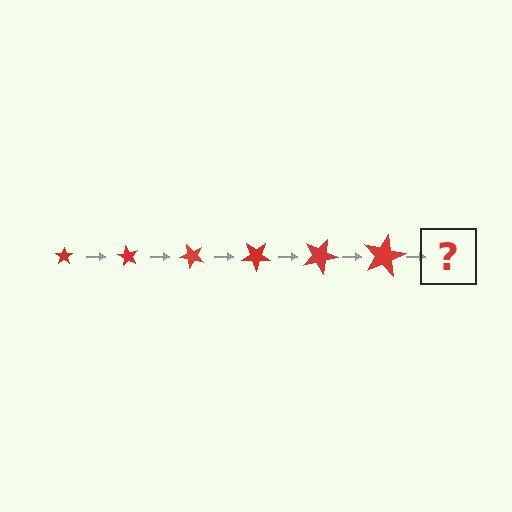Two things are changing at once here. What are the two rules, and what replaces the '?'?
The two rules are that the star grows larger each step and it rotates 60 degrees each step. The '?' should be a star, larger than the previous one and rotated 360 degrees from the start.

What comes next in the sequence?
The next element should be a star, larger than the previous one and rotated 360 degrees from the start.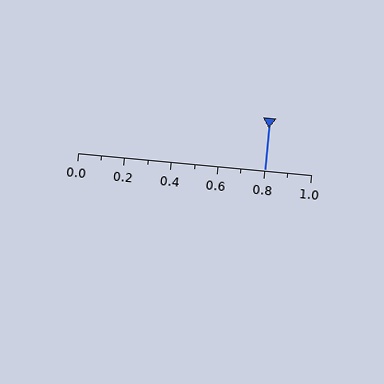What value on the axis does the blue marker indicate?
The marker indicates approximately 0.8.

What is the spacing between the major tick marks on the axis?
The major ticks are spaced 0.2 apart.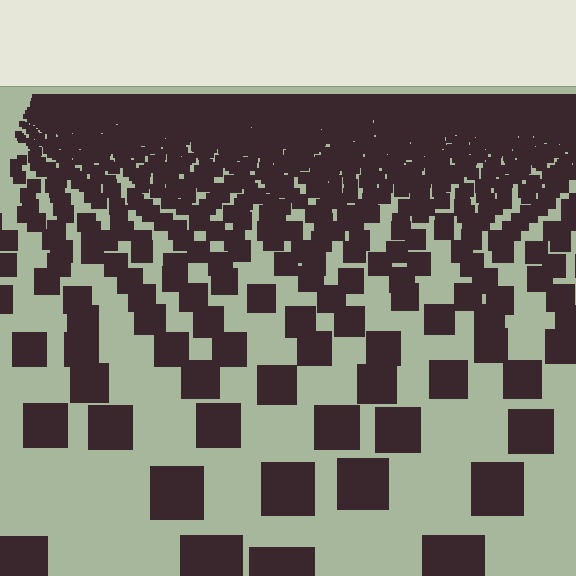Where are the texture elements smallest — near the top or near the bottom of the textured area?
Near the top.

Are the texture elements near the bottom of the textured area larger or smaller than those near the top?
Larger. Near the bottom, elements are closer to the viewer and appear at a bigger on-screen size.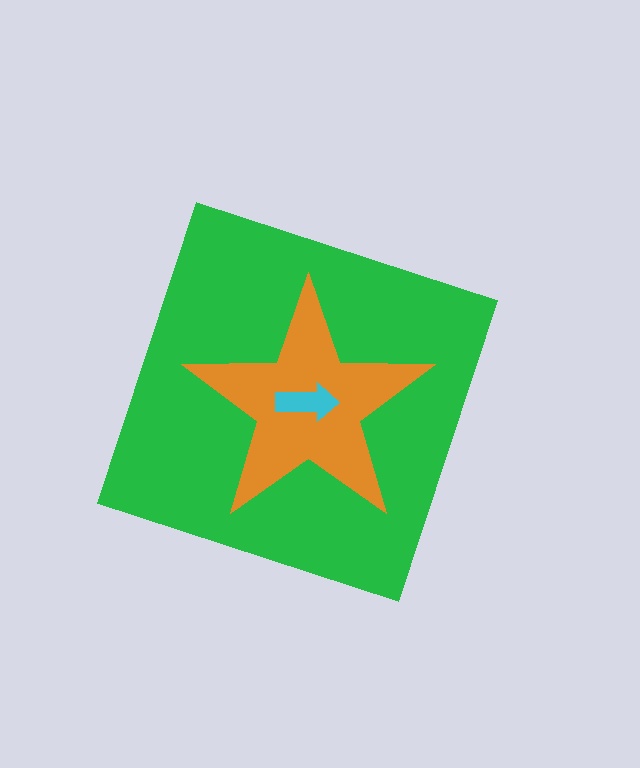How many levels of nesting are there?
3.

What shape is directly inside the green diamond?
The orange star.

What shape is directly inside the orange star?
The cyan arrow.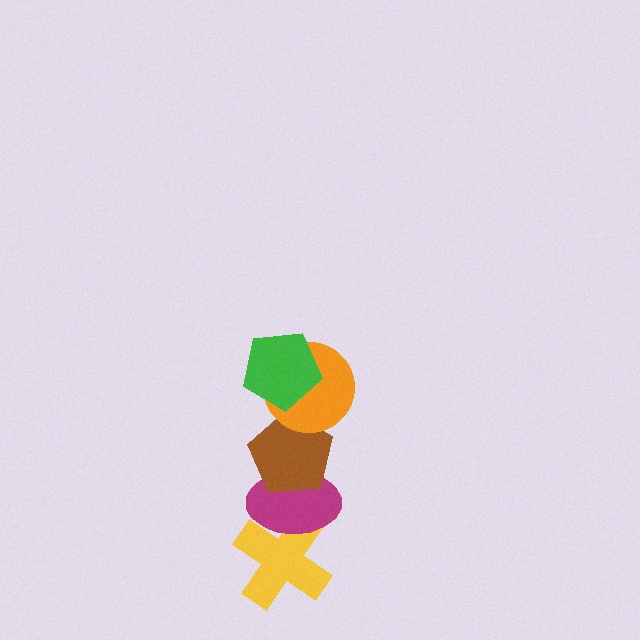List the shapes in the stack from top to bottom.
From top to bottom: the green pentagon, the orange circle, the brown pentagon, the magenta ellipse, the yellow cross.